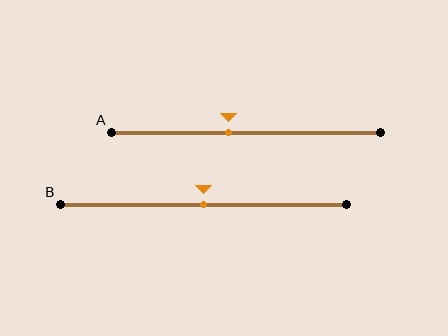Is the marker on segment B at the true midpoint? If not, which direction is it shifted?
Yes, the marker on segment B is at the true midpoint.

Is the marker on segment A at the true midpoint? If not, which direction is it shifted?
No, the marker on segment A is shifted to the left by about 7% of the segment length.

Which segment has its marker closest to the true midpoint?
Segment B has its marker closest to the true midpoint.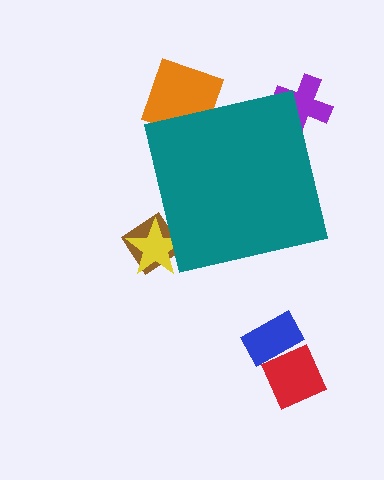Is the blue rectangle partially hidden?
No, the blue rectangle is fully visible.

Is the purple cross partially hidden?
Yes, the purple cross is partially hidden behind the teal square.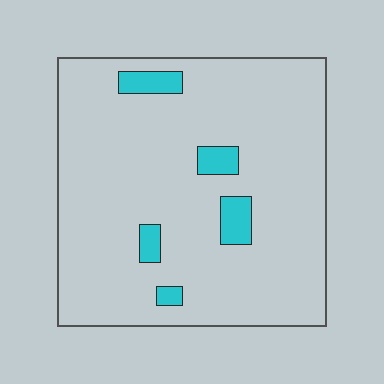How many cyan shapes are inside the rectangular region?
5.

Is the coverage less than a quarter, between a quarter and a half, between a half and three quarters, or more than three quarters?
Less than a quarter.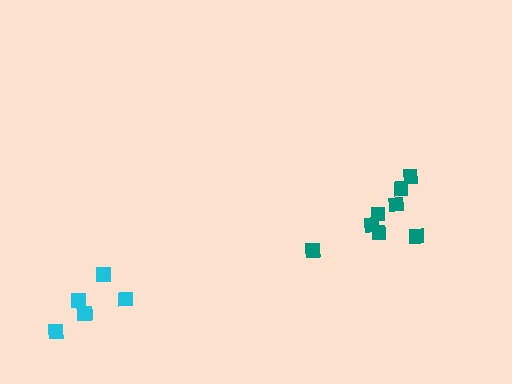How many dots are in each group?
Group 1: 8 dots, Group 2: 6 dots (14 total).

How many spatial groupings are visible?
There are 2 spatial groupings.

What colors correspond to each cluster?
The clusters are colored: teal, cyan.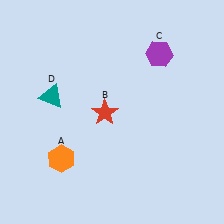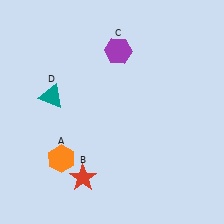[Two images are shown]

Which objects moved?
The objects that moved are: the red star (B), the purple hexagon (C).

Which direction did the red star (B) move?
The red star (B) moved down.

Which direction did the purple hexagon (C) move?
The purple hexagon (C) moved left.